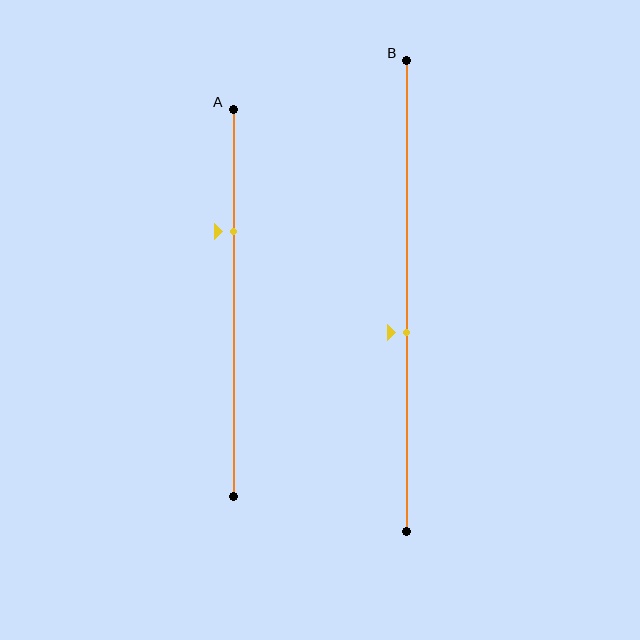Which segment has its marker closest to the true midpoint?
Segment B has its marker closest to the true midpoint.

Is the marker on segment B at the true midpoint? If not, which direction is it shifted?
No, the marker on segment B is shifted downward by about 8% of the segment length.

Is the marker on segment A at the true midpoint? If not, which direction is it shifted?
No, the marker on segment A is shifted upward by about 18% of the segment length.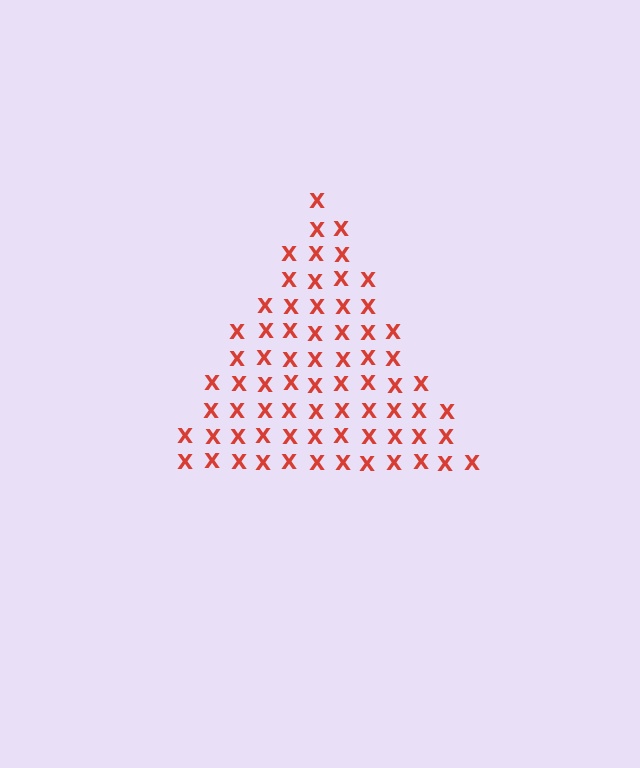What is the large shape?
The large shape is a triangle.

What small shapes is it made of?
It is made of small letter X's.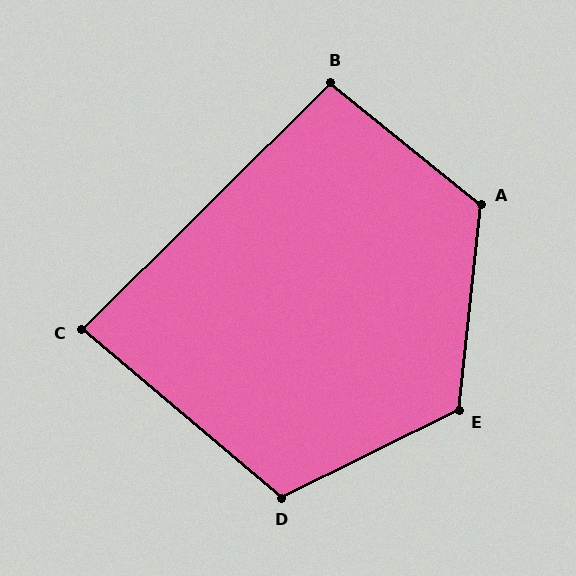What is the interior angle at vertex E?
Approximately 123 degrees (obtuse).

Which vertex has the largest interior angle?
A, at approximately 123 degrees.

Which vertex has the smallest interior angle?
C, at approximately 85 degrees.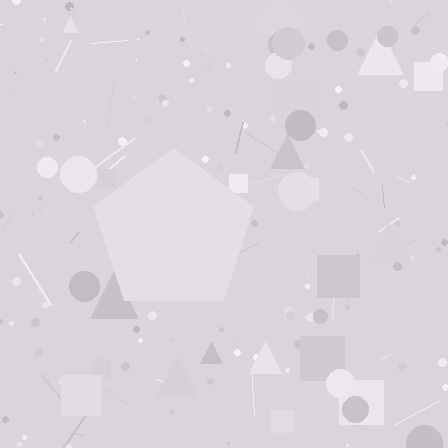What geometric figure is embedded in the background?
A pentagon is embedded in the background.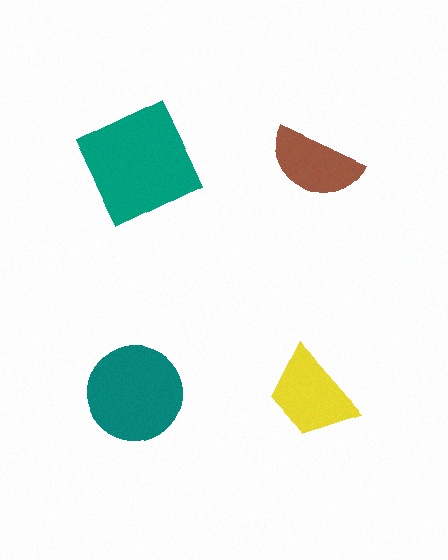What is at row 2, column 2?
A yellow trapezoid.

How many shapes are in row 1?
2 shapes.